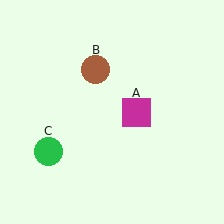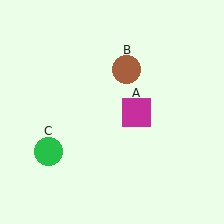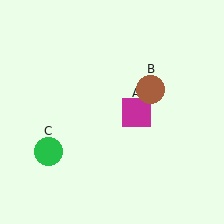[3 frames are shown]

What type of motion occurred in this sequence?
The brown circle (object B) rotated clockwise around the center of the scene.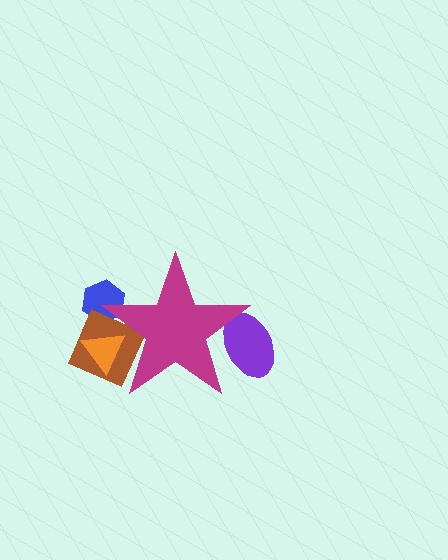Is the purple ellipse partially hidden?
Yes, the purple ellipse is partially hidden behind the magenta star.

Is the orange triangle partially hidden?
Yes, the orange triangle is partially hidden behind the magenta star.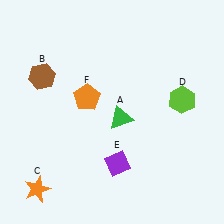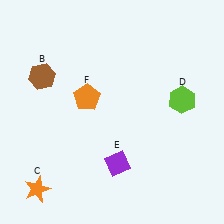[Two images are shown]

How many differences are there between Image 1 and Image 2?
There is 1 difference between the two images.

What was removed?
The green triangle (A) was removed in Image 2.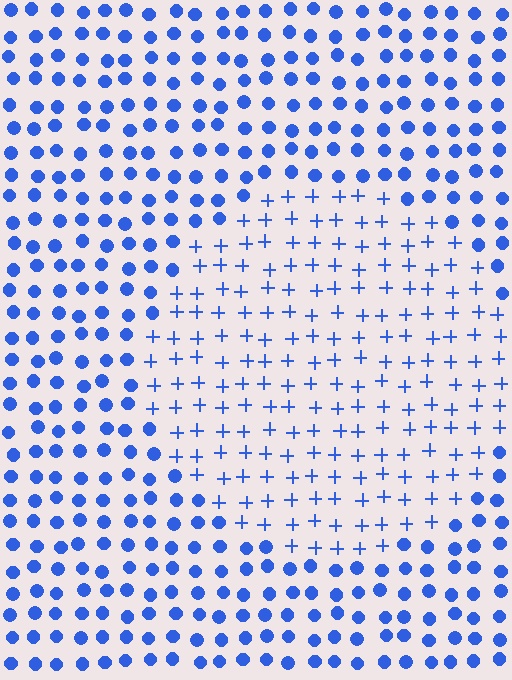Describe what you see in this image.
The image is filled with small blue elements arranged in a uniform grid. A circle-shaped region contains plus signs, while the surrounding area contains circles. The boundary is defined purely by the change in element shape.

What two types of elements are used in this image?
The image uses plus signs inside the circle region and circles outside it.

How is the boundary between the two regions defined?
The boundary is defined by a change in element shape: plus signs inside vs. circles outside. All elements share the same color and spacing.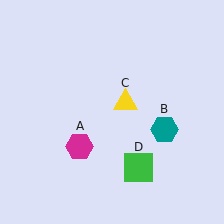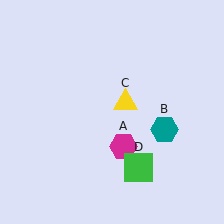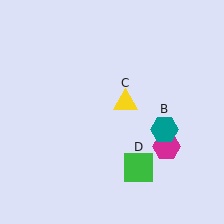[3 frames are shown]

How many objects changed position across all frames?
1 object changed position: magenta hexagon (object A).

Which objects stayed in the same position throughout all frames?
Teal hexagon (object B) and yellow triangle (object C) and green square (object D) remained stationary.